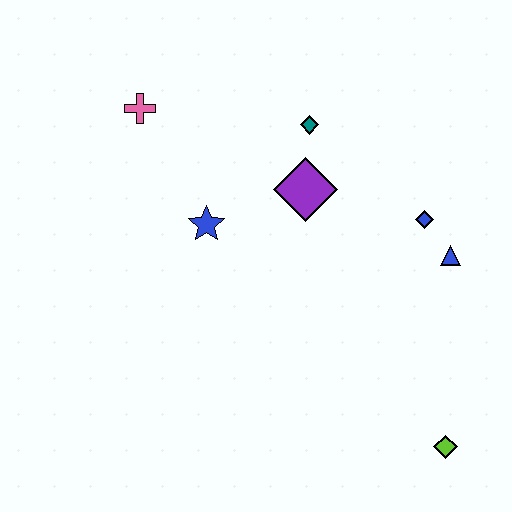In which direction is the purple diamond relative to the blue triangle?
The purple diamond is to the left of the blue triangle.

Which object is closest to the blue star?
The purple diamond is closest to the blue star.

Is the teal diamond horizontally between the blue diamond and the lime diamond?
No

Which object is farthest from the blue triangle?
The pink cross is farthest from the blue triangle.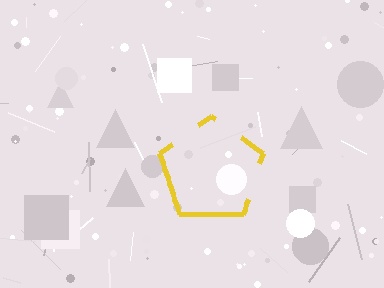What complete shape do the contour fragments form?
The contour fragments form a pentagon.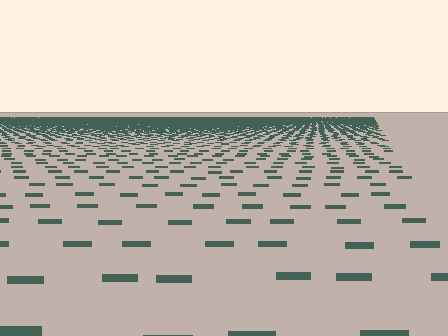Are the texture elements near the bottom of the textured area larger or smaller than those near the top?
Larger. Near the bottom, elements are closer to the viewer and appear at a bigger on-screen size.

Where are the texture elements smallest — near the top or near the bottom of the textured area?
Near the top.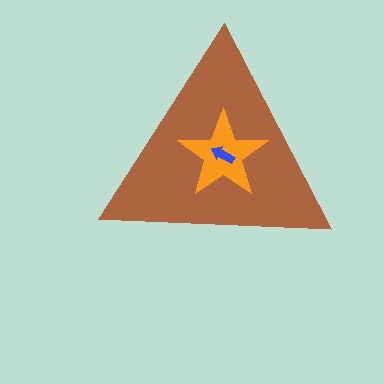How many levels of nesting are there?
3.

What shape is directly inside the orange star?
The blue arrow.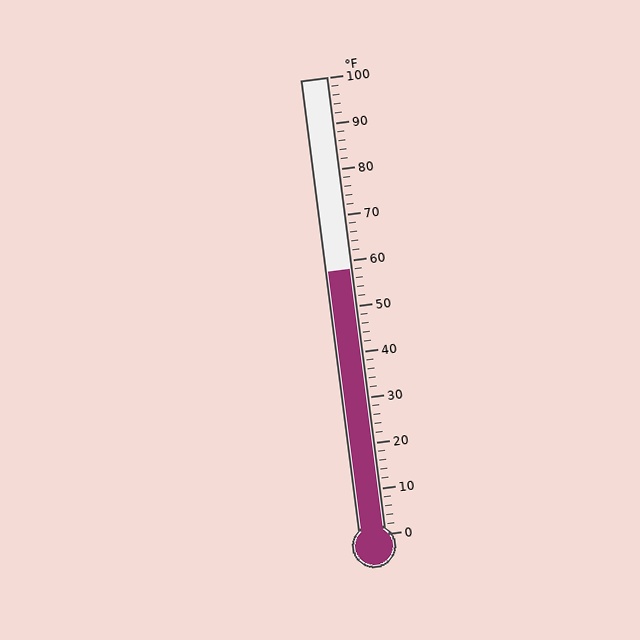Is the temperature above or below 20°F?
The temperature is above 20°F.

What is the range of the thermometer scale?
The thermometer scale ranges from 0°F to 100°F.